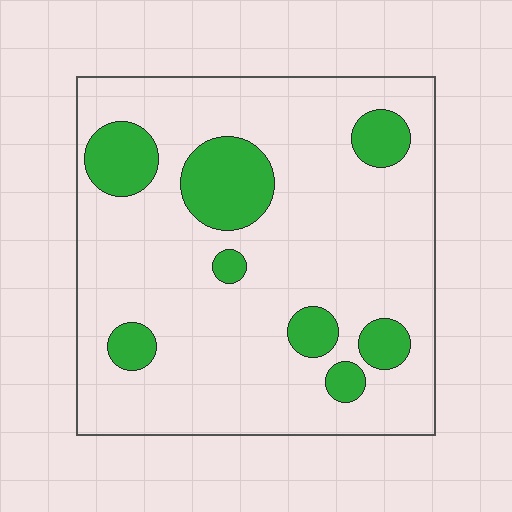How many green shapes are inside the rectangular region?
8.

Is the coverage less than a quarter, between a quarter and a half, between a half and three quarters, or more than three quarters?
Less than a quarter.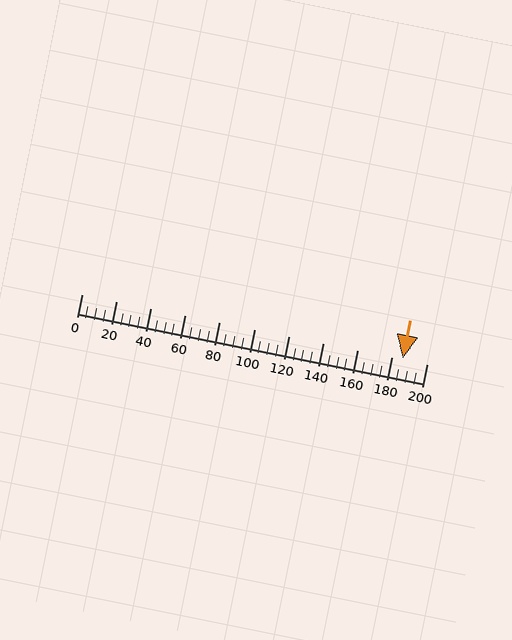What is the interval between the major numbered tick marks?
The major tick marks are spaced 20 units apart.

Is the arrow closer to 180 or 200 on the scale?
The arrow is closer to 180.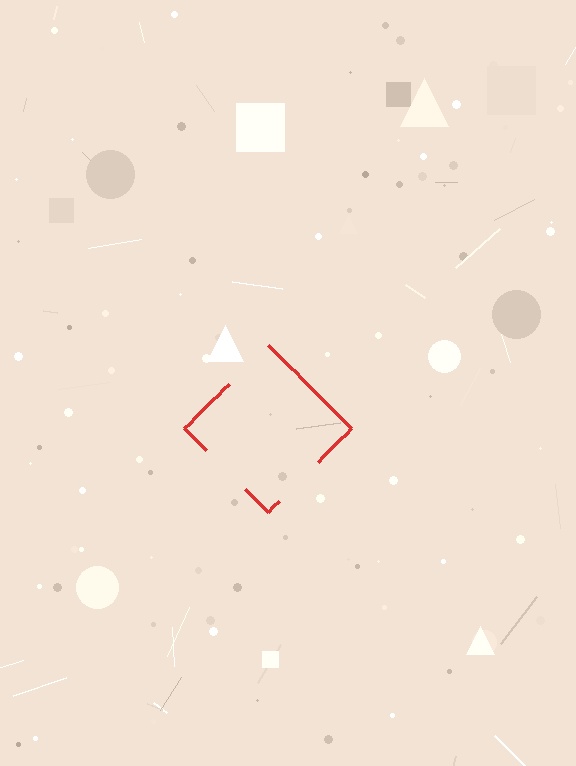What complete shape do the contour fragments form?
The contour fragments form a diamond.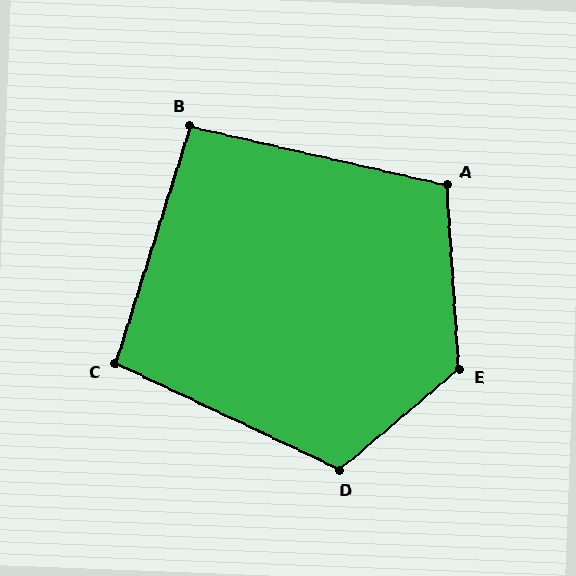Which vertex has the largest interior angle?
E, at approximately 126 degrees.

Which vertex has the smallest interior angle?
B, at approximately 95 degrees.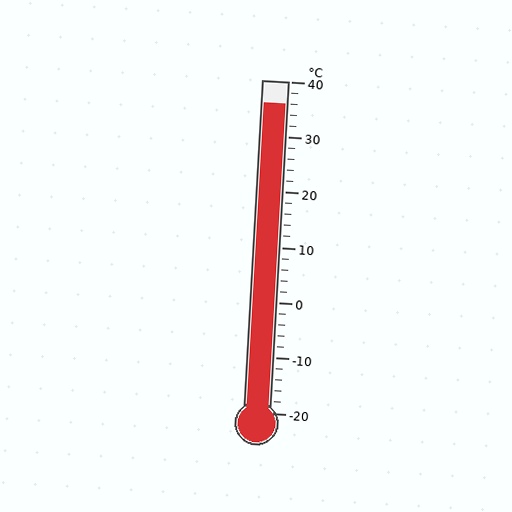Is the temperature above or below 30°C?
The temperature is above 30°C.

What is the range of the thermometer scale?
The thermometer scale ranges from -20°C to 40°C.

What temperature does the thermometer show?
The thermometer shows approximately 36°C.